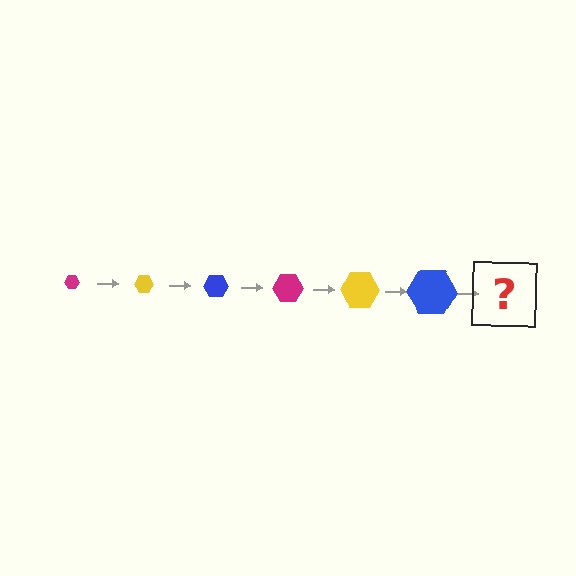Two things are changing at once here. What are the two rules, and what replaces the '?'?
The two rules are that the hexagon grows larger each step and the color cycles through magenta, yellow, and blue. The '?' should be a magenta hexagon, larger than the previous one.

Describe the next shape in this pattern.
It should be a magenta hexagon, larger than the previous one.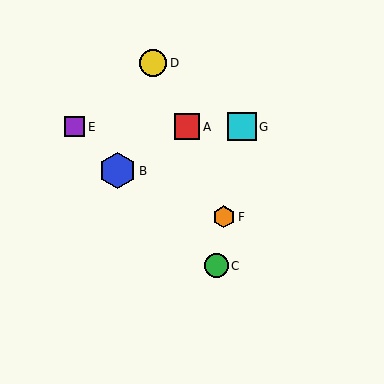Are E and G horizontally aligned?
Yes, both are at y≈127.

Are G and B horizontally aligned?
No, G is at y≈127 and B is at y≈171.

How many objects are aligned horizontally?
3 objects (A, E, G) are aligned horizontally.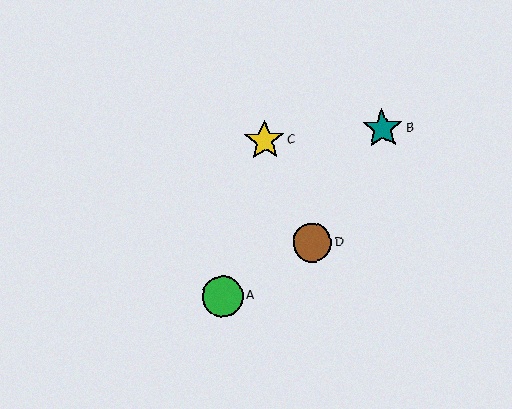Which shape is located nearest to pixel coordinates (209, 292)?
The green circle (labeled A) at (223, 297) is nearest to that location.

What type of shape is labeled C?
Shape C is a yellow star.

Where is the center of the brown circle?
The center of the brown circle is at (312, 243).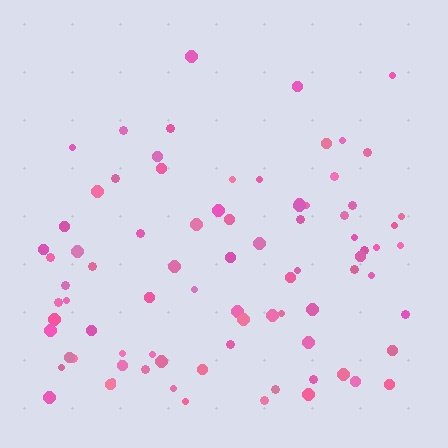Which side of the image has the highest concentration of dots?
The bottom.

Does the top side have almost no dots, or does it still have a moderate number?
Still a moderate number, just noticeably fewer than the bottom.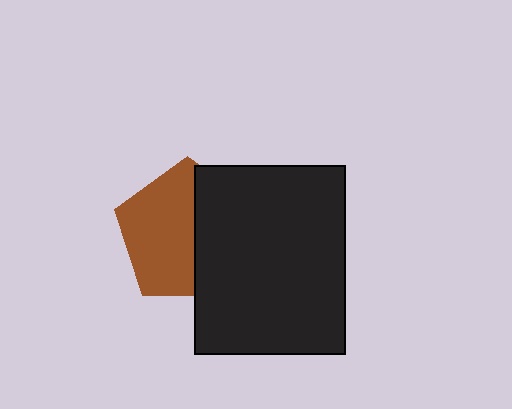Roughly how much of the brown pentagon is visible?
About half of it is visible (roughly 56%).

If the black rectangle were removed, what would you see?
You would see the complete brown pentagon.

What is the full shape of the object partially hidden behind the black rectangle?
The partially hidden object is a brown pentagon.